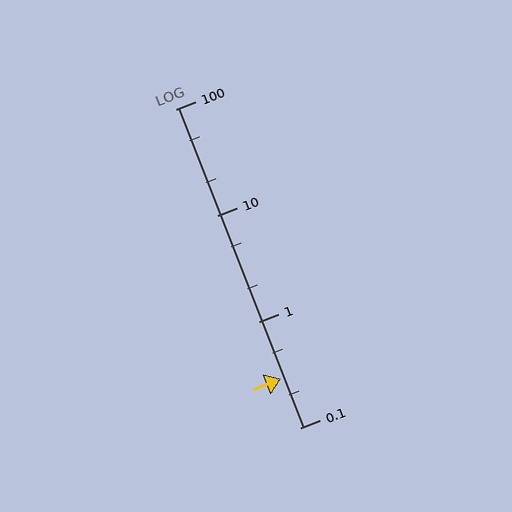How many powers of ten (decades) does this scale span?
The scale spans 3 decades, from 0.1 to 100.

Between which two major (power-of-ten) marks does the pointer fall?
The pointer is between 0.1 and 1.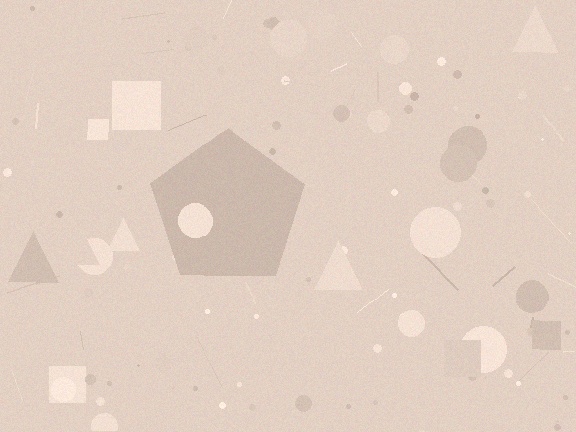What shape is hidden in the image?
A pentagon is hidden in the image.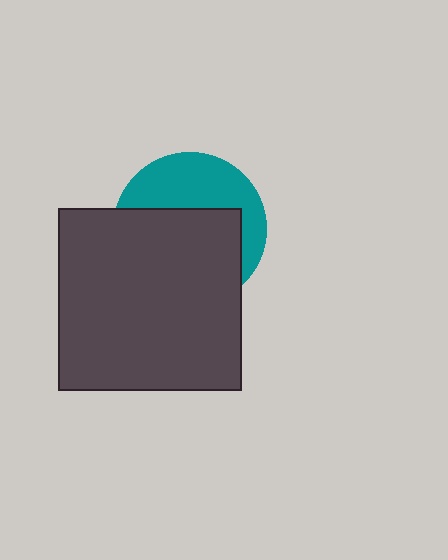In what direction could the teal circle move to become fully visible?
The teal circle could move up. That would shift it out from behind the dark gray square entirely.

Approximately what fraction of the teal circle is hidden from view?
Roughly 59% of the teal circle is hidden behind the dark gray square.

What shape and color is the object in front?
The object in front is a dark gray square.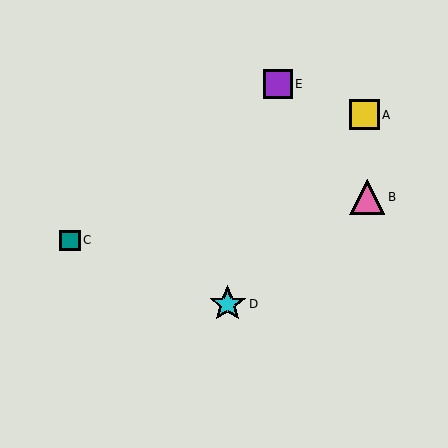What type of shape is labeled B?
Shape B is a pink triangle.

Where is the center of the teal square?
The center of the teal square is at (70, 240).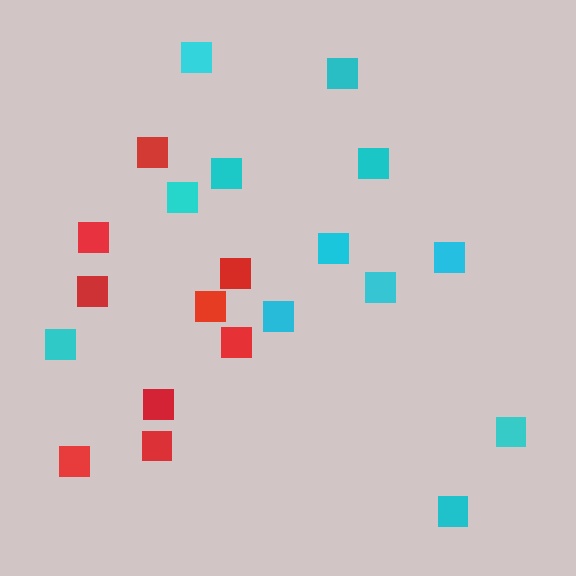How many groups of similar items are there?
There are 2 groups: one group of red squares (9) and one group of cyan squares (12).